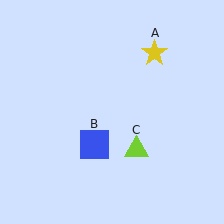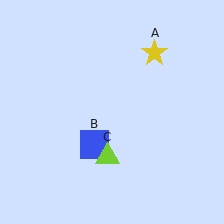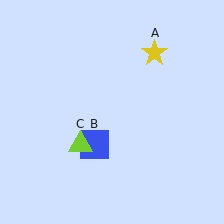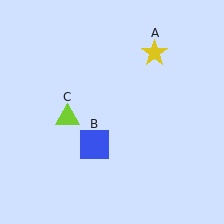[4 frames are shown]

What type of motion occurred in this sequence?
The lime triangle (object C) rotated clockwise around the center of the scene.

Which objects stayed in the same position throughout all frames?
Yellow star (object A) and blue square (object B) remained stationary.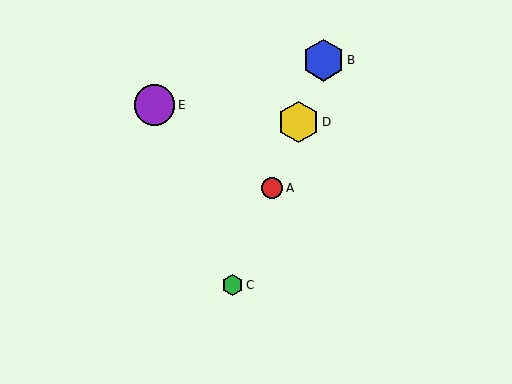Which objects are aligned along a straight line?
Objects A, B, C, D are aligned along a straight line.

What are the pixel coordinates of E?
Object E is at (155, 105).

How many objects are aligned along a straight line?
4 objects (A, B, C, D) are aligned along a straight line.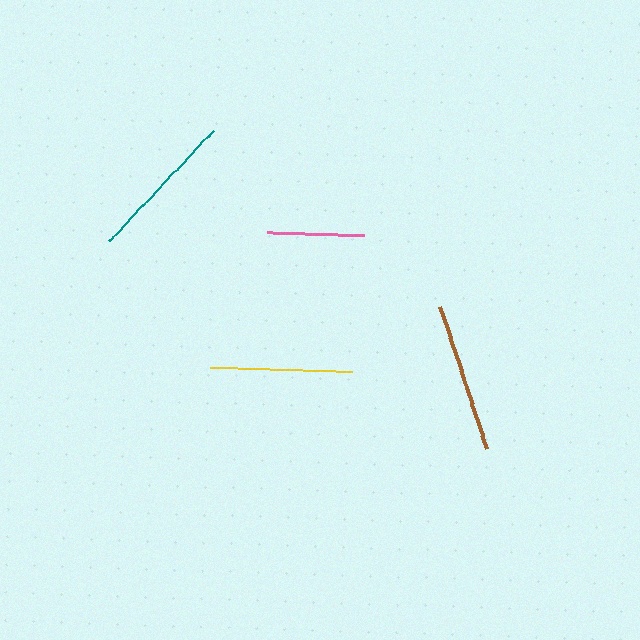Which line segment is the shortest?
The pink line is the shortest at approximately 96 pixels.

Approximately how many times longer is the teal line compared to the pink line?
The teal line is approximately 1.6 times the length of the pink line.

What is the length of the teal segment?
The teal segment is approximately 152 pixels long.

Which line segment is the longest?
The teal line is the longest at approximately 152 pixels.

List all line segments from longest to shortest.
From longest to shortest: teal, brown, yellow, pink.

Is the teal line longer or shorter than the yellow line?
The teal line is longer than the yellow line.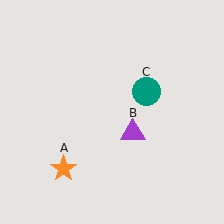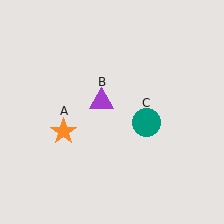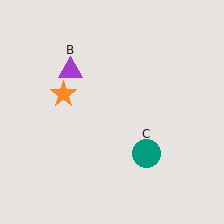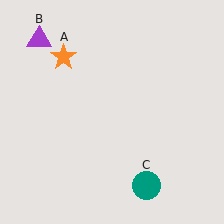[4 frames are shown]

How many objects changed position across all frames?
3 objects changed position: orange star (object A), purple triangle (object B), teal circle (object C).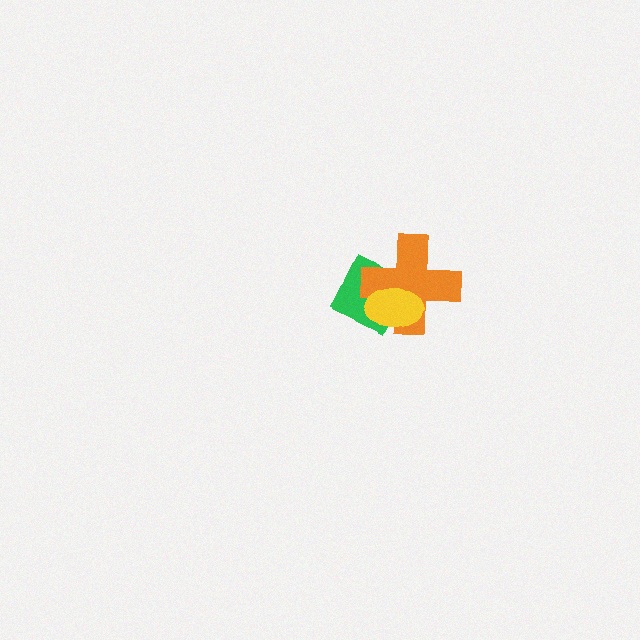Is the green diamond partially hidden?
Yes, it is partially covered by another shape.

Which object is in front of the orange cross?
The yellow ellipse is in front of the orange cross.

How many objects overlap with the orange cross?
2 objects overlap with the orange cross.